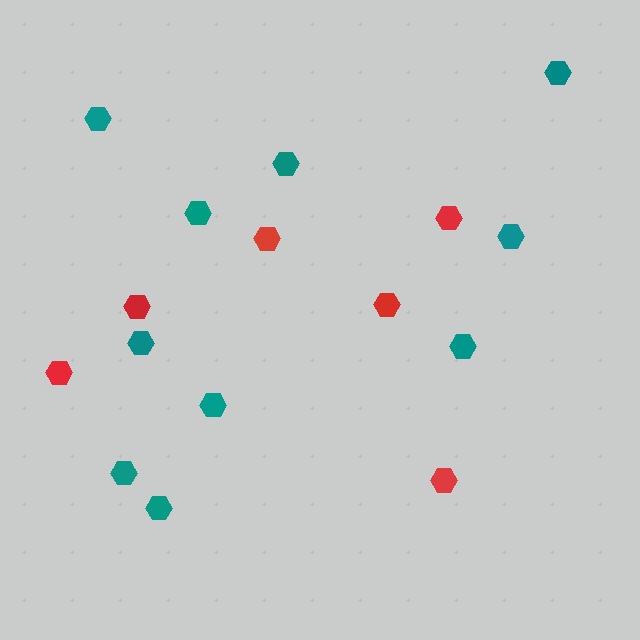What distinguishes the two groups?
There are 2 groups: one group of red hexagons (6) and one group of teal hexagons (10).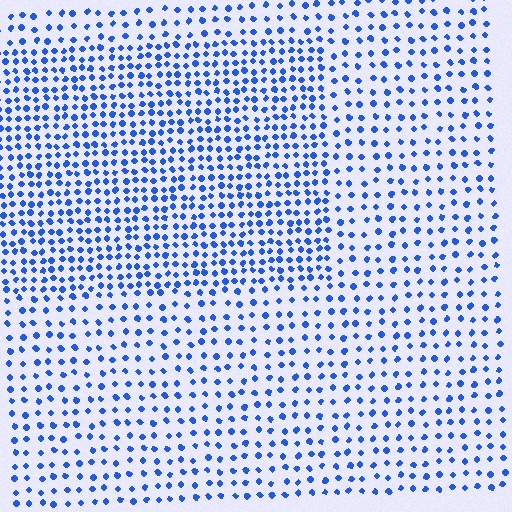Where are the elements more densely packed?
The elements are more densely packed inside the rectangle boundary.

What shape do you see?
I see a rectangle.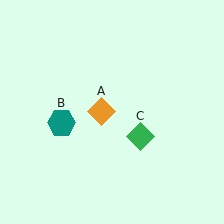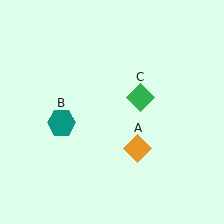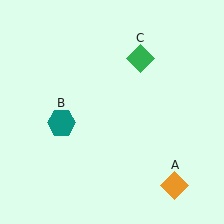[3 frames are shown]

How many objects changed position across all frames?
2 objects changed position: orange diamond (object A), green diamond (object C).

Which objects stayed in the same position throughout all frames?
Teal hexagon (object B) remained stationary.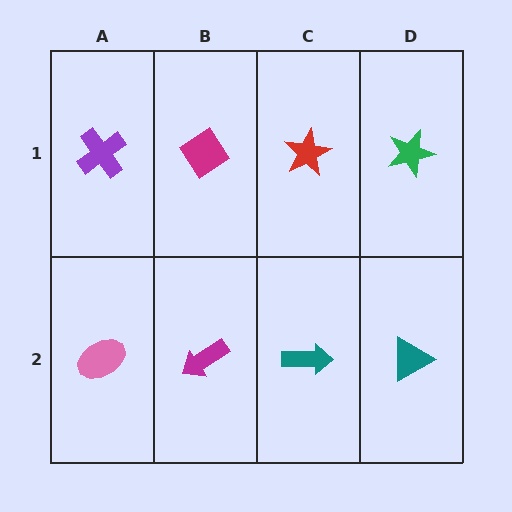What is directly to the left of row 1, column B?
A purple cross.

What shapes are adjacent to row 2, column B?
A magenta diamond (row 1, column B), a pink ellipse (row 2, column A), a teal arrow (row 2, column C).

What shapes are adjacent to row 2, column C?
A red star (row 1, column C), a magenta arrow (row 2, column B), a teal triangle (row 2, column D).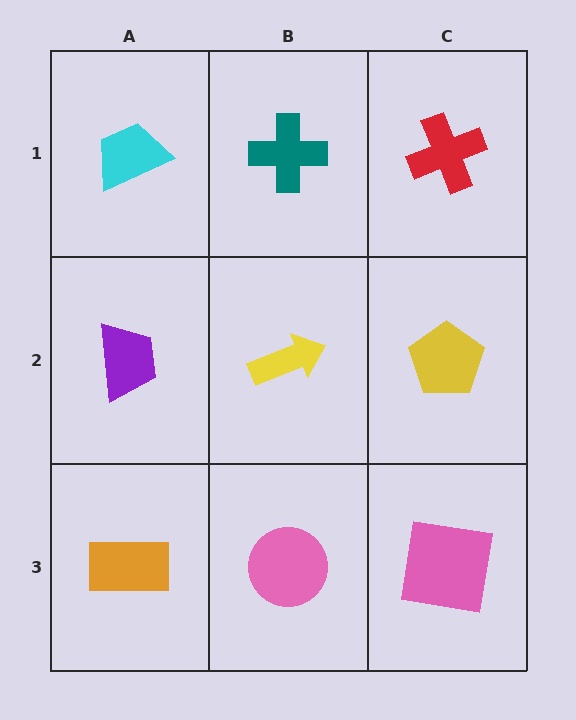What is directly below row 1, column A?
A purple trapezoid.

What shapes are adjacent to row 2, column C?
A red cross (row 1, column C), a pink square (row 3, column C), a yellow arrow (row 2, column B).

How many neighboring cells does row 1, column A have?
2.